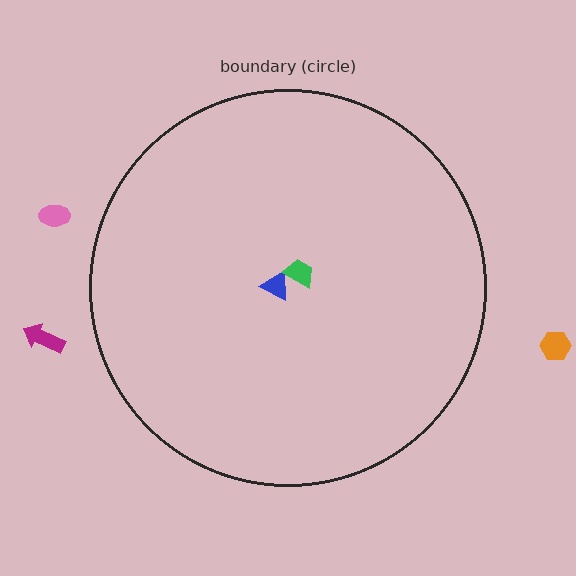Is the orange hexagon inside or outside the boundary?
Outside.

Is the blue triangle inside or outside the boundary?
Inside.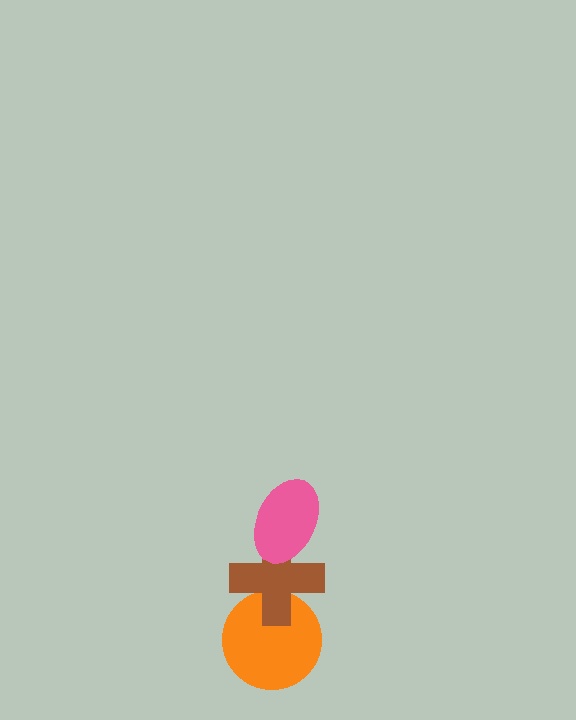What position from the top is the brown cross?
The brown cross is 2nd from the top.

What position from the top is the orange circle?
The orange circle is 3rd from the top.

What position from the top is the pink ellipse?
The pink ellipse is 1st from the top.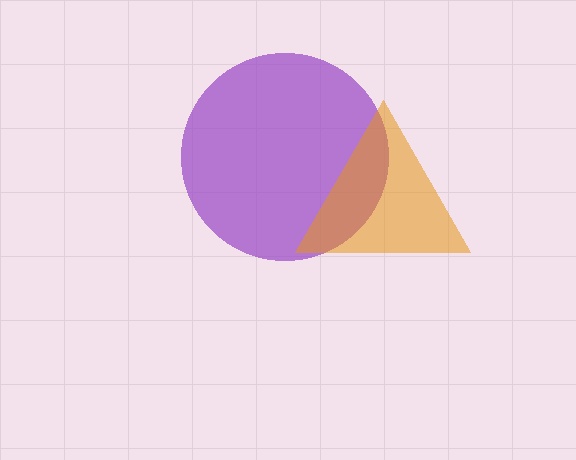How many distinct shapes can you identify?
There are 2 distinct shapes: a purple circle, an orange triangle.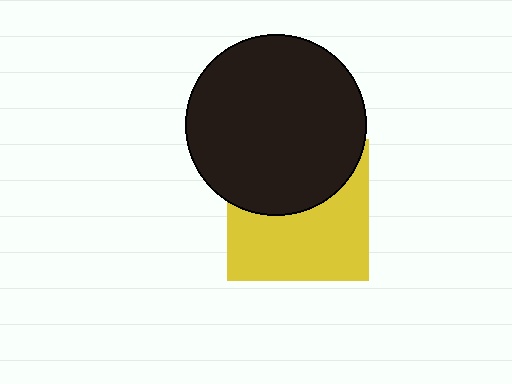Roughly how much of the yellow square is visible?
About half of it is visible (roughly 57%).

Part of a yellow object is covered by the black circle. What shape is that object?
It is a square.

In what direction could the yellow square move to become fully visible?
The yellow square could move down. That would shift it out from behind the black circle entirely.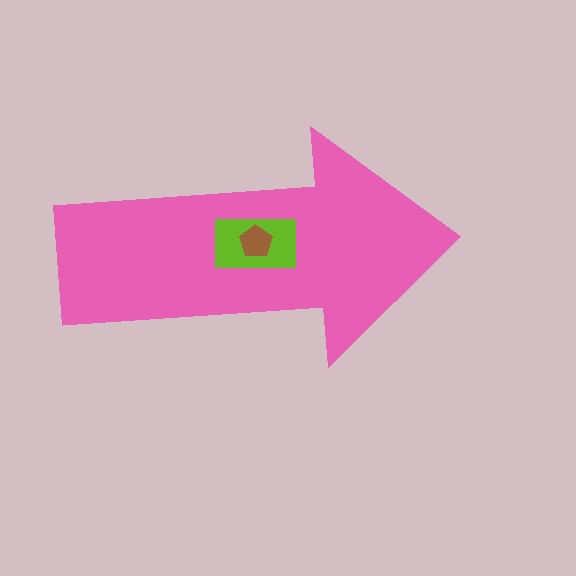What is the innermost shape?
The brown pentagon.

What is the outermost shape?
The pink arrow.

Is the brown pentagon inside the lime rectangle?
Yes.